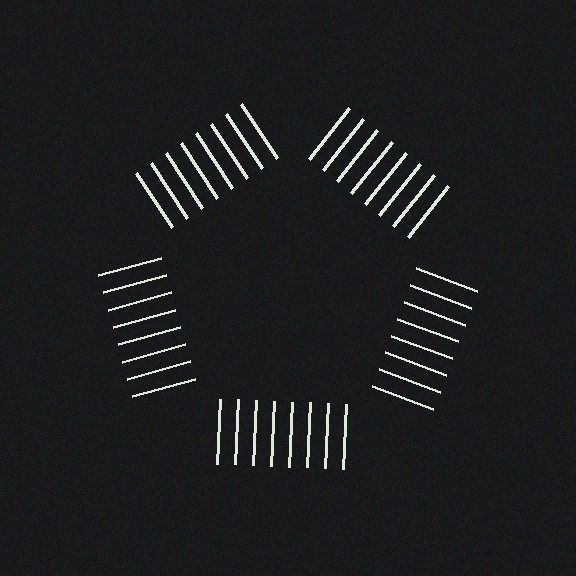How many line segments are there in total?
40 — 8 along each of the 5 edges.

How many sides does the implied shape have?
5 sides — the line-ends trace a pentagon.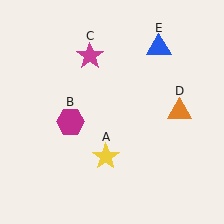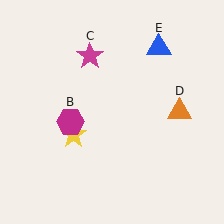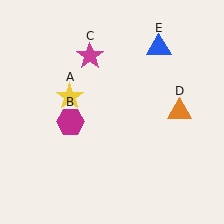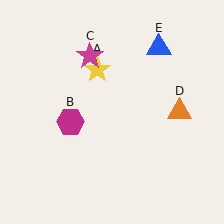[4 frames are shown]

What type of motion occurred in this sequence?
The yellow star (object A) rotated clockwise around the center of the scene.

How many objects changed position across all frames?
1 object changed position: yellow star (object A).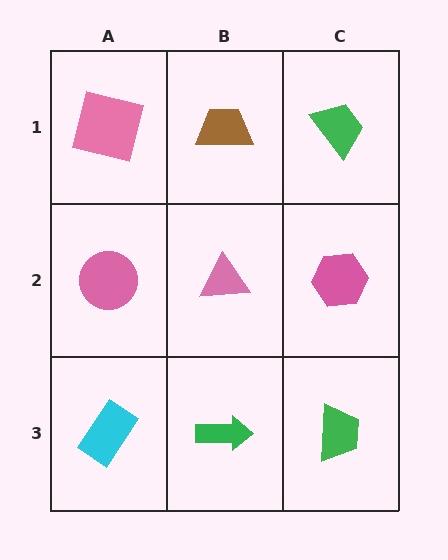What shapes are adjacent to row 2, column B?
A brown trapezoid (row 1, column B), a green arrow (row 3, column B), a pink circle (row 2, column A), a pink hexagon (row 2, column C).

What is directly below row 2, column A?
A cyan rectangle.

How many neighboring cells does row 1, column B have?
3.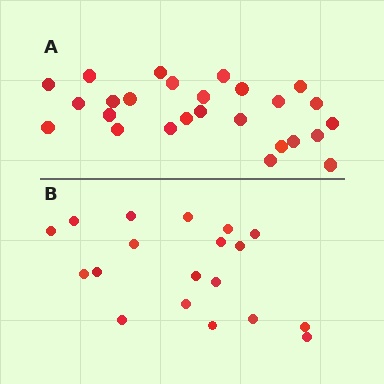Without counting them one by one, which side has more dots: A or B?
Region A (the top region) has more dots.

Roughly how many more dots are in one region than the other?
Region A has roughly 8 or so more dots than region B.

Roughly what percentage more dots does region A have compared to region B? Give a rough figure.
About 35% more.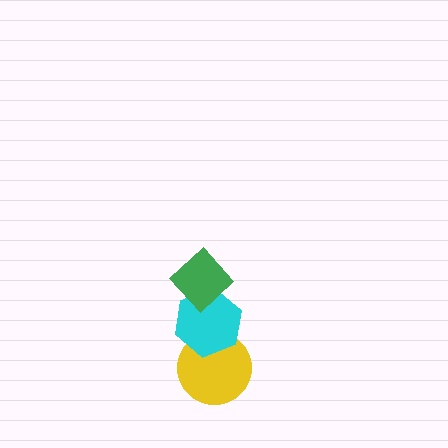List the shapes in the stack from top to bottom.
From top to bottom: the green diamond, the cyan hexagon, the yellow circle.